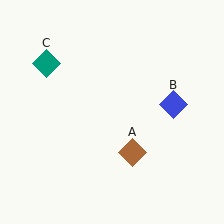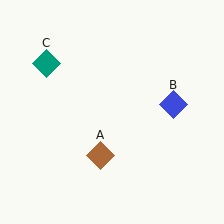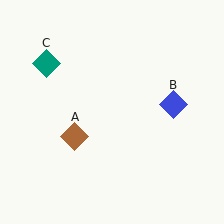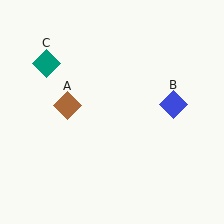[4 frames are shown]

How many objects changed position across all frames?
1 object changed position: brown diamond (object A).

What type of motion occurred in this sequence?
The brown diamond (object A) rotated clockwise around the center of the scene.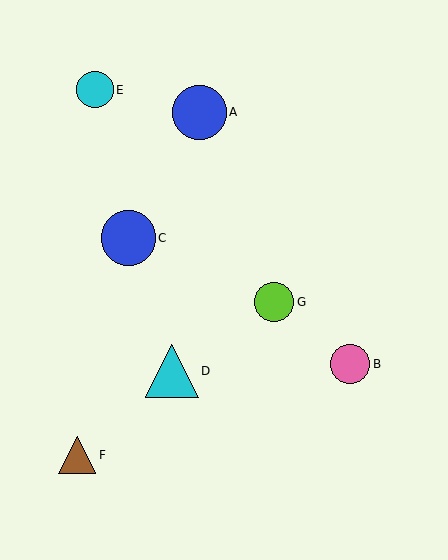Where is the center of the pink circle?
The center of the pink circle is at (350, 364).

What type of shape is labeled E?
Shape E is a cyan circle.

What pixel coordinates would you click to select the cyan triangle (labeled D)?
Click at (172, 371) to select the cyan triangle D.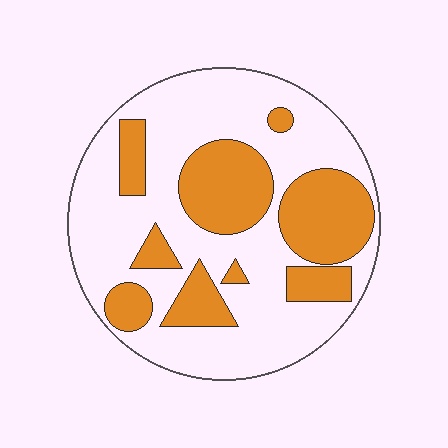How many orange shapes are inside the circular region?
9.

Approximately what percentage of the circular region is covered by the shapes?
Approximately 35%.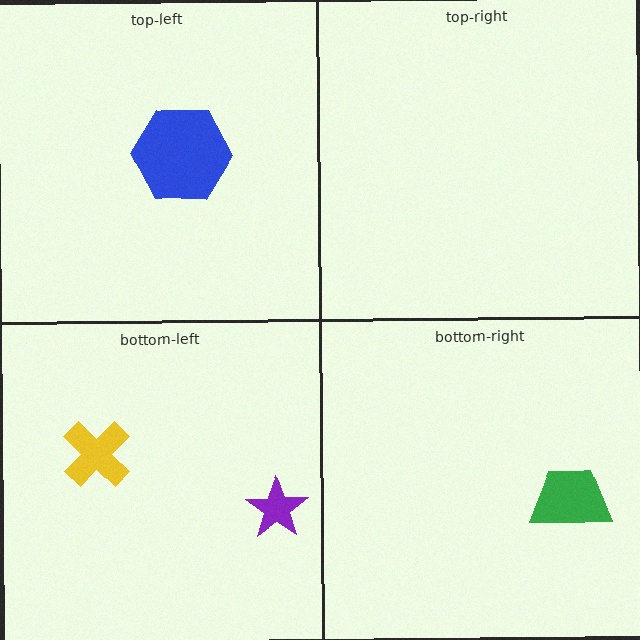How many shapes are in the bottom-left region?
2.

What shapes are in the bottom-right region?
The green trapezoid.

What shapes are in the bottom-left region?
The yellow cross, the purple star.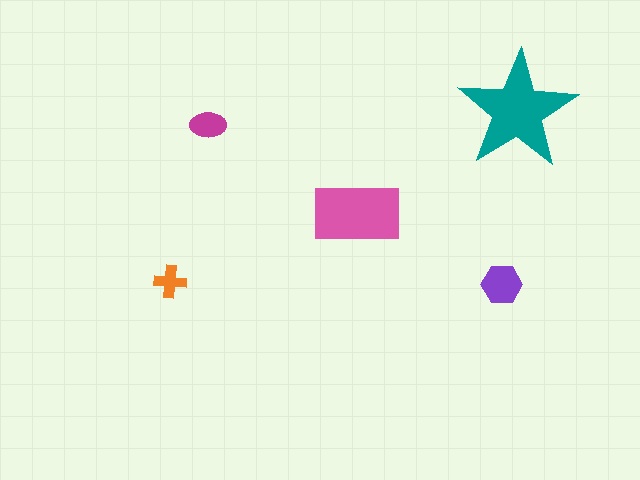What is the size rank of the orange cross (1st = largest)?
5th.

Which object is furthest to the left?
The orange cross is leftmost.